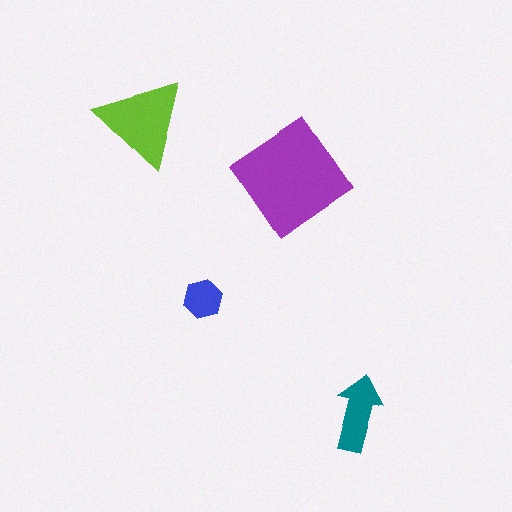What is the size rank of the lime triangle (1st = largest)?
2nd.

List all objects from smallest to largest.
The blue hexagon, the teal arrow, the lime triangle, the purple diamond.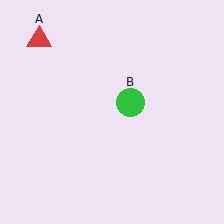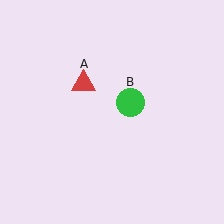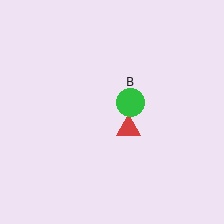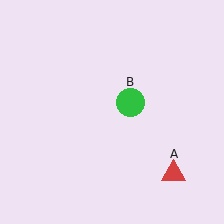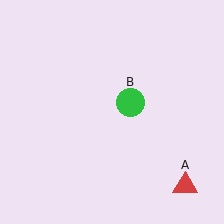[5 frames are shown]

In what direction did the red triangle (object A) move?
The red triangle (object A) moved down and to the right.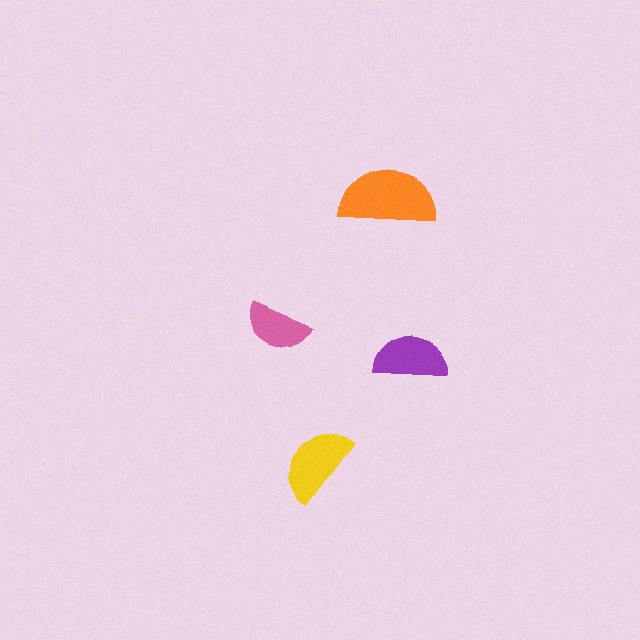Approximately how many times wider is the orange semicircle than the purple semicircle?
About 1.5 times wider.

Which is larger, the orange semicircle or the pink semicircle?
The orange one.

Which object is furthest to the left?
The pink semicircle is leftmost.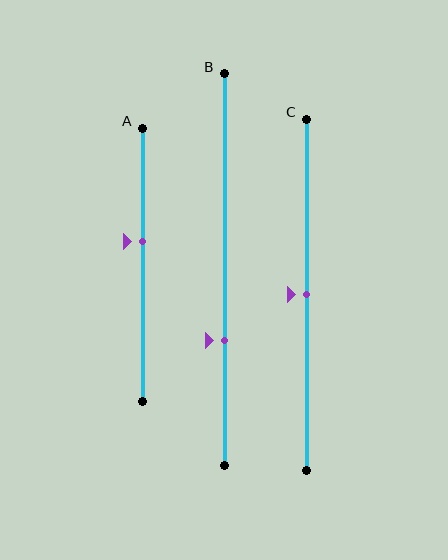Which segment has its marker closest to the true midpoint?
Segment C has its marker closest to the true midpoint.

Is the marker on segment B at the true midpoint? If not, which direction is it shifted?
No, the marker on segment B is shifted downward by about 18% of the segment length.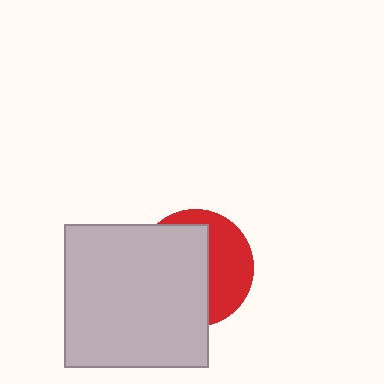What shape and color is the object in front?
The object in front is a light gray square.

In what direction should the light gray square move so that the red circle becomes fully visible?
The light gray square should move left. That is the shortest direction to clear the overlap and leave the red circle fully visible.